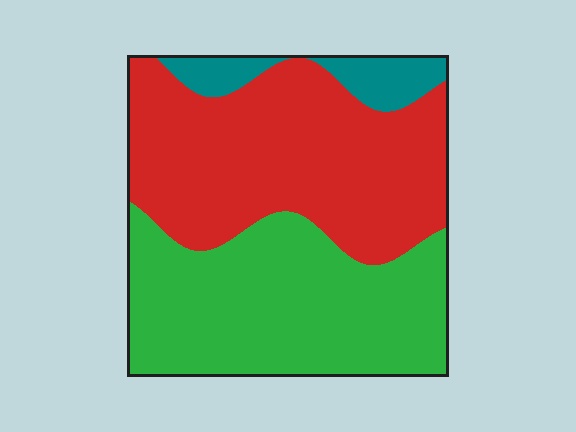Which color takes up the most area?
Red, at roughly 50%.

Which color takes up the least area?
Teal, at roughly 10%.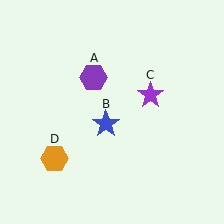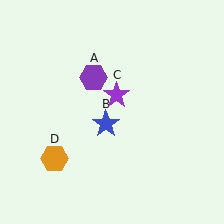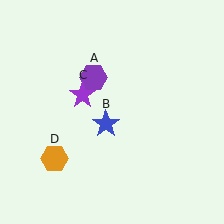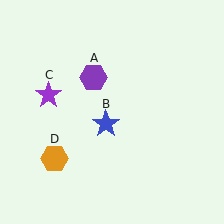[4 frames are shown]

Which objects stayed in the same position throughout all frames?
Purple hexagon (object A) and blue star (object B) and orange hexagon (object D) remained stationary.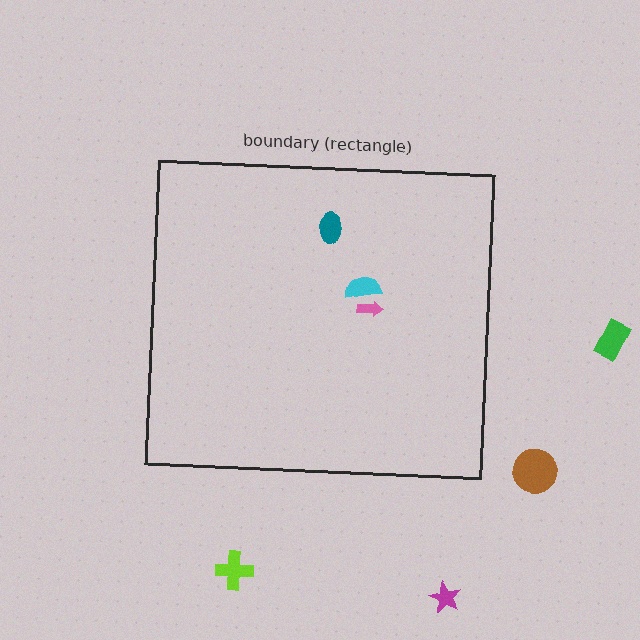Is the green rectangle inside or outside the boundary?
Outside.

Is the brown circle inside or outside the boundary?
Outside.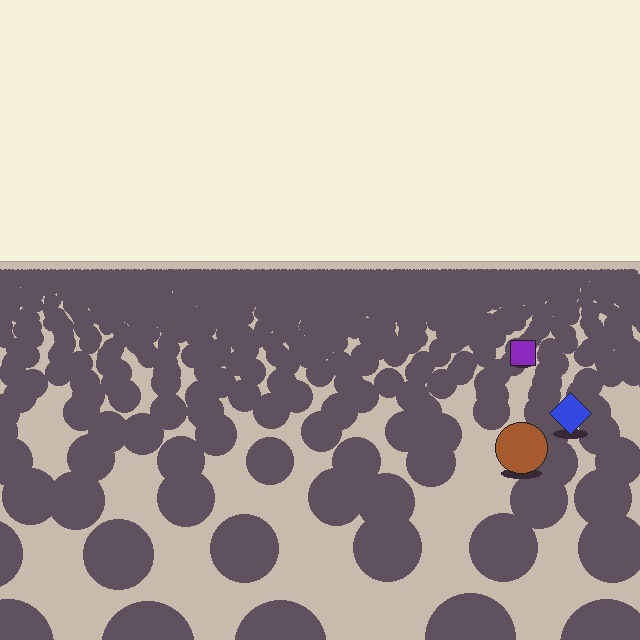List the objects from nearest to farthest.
From nearest to farthest: the brown circle, the blue diamond, the purple square.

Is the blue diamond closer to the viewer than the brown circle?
No. The brown circle is closer — you can tell from the texture gradient: the ground texture is coarser near it.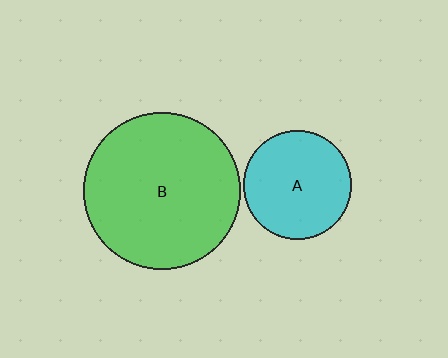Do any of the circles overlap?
No, none of the circles overlap.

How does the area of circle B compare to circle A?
Approximately 2.1 times.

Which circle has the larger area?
Circle B (green).